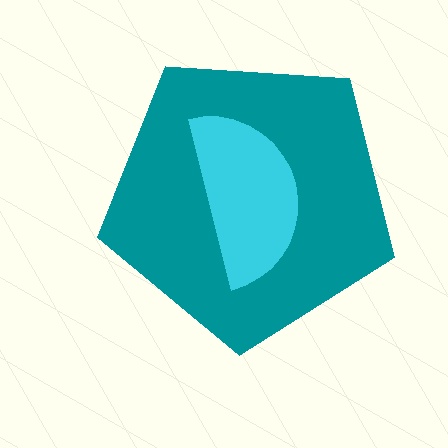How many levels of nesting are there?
2.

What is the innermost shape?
The cyan semicircle.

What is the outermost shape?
The teal pentagon.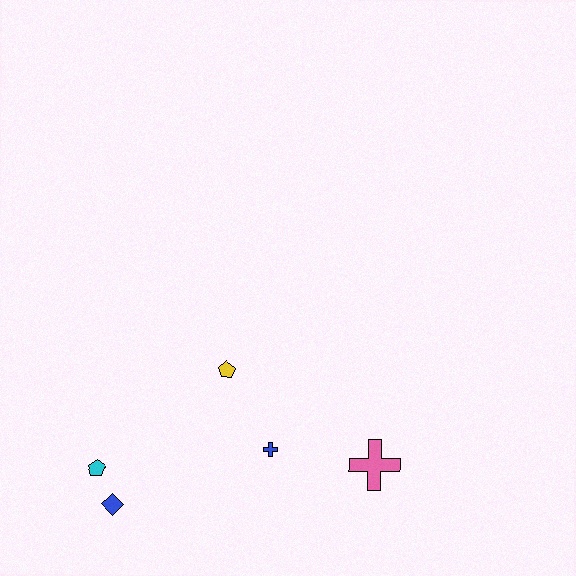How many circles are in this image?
There are no circles.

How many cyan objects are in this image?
There is 1 cyan object.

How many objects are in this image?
There are 5 objects.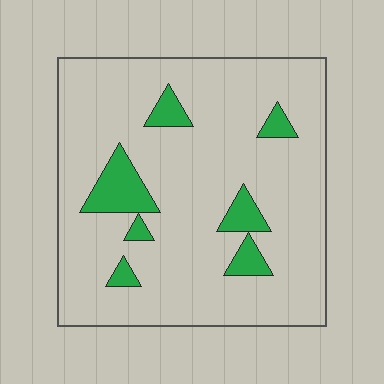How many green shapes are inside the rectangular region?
7.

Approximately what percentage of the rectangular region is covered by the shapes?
Approximately 10%.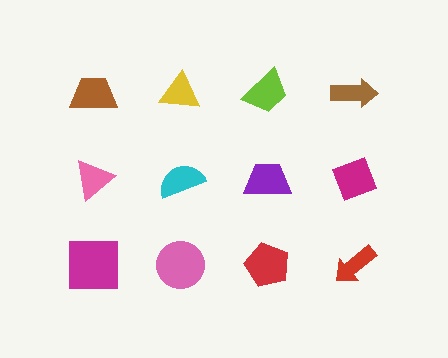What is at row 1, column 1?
A brown trapezoid.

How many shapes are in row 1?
4 shapes.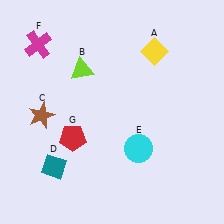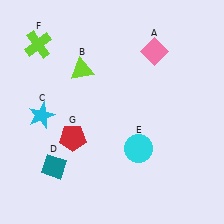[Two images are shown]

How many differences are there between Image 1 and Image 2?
There are 3 differences between the two images.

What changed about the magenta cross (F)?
In Image 1, F is magenta. In Image 2, it changed to lime.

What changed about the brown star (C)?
In Image 1, C is brown. In Image 2, it changed to cyan.